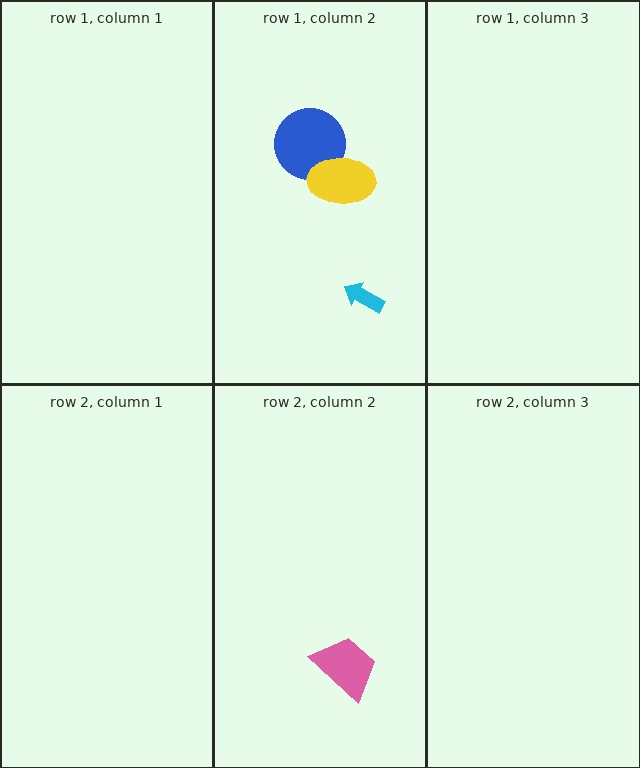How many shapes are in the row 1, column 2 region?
3.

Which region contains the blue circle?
The row 1, column 2 region.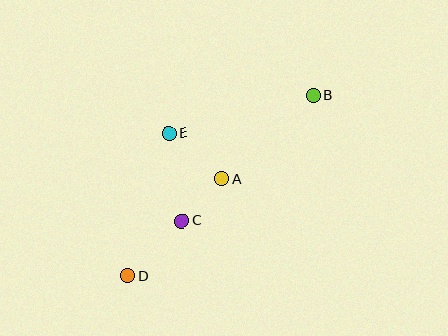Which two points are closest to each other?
Points A and C are closest to each other.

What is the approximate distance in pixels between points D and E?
The distance between D and E is approximately 149 pixels.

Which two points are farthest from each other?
Points B and D are farthest from each other.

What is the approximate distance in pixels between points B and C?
The distance between B and C is approximately 182 pixels.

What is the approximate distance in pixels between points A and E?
The distance between A and E is approximately 70 pixels.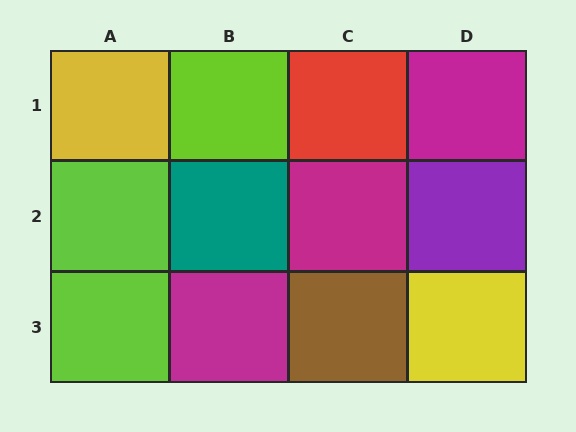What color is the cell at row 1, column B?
Lime.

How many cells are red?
1 cell is red.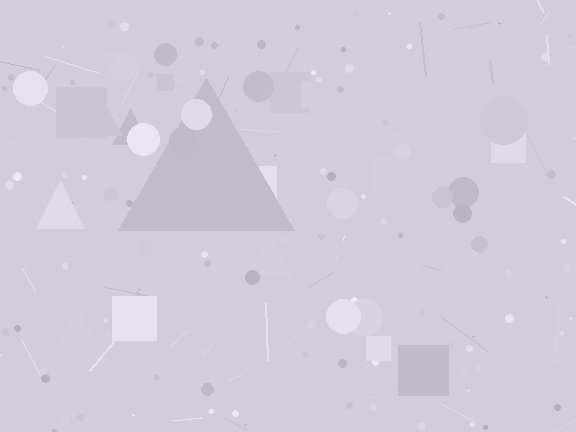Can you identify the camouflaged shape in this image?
The camouflaged shape is a triangle.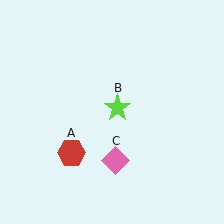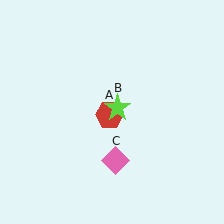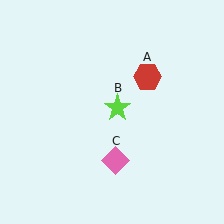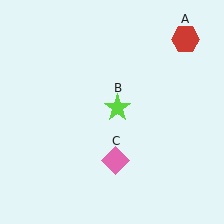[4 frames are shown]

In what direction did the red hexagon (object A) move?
The red hexagon (object A) moved up and to the right.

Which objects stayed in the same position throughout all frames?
Lime star (object B) and pink diamond (object C) remained stationary.